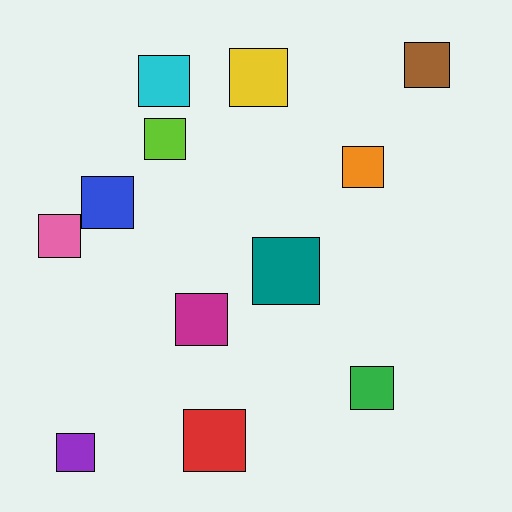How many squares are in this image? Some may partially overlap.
There are 12 squares.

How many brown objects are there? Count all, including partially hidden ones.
There is 1 brown object.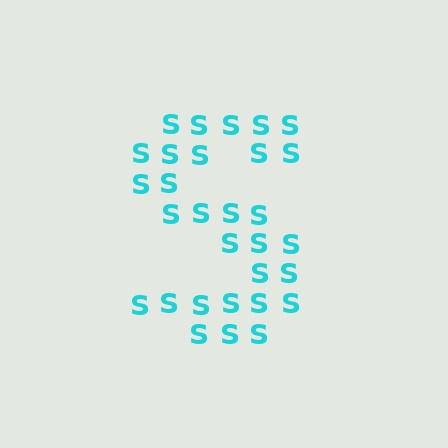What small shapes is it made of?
It is made of small letter S's.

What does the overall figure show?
The overall figure shows the letter S.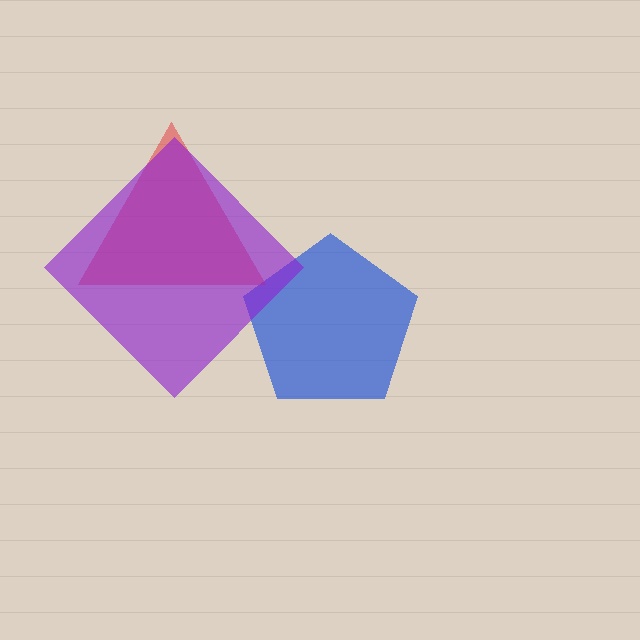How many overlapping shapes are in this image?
There are 3 overlapping shapes in the image.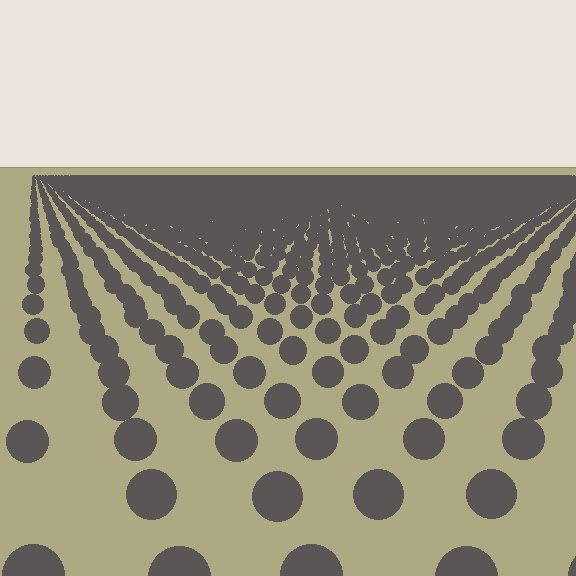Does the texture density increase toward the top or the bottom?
Density increases toward the top.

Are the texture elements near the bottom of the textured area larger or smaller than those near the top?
Larger. Near the bottom, elements are closer to the viewer and appear at a bigger on-screen size.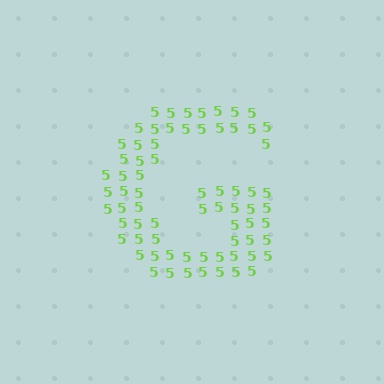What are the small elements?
The small elements are digit 5's.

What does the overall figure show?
The overall figure shows the letter G.